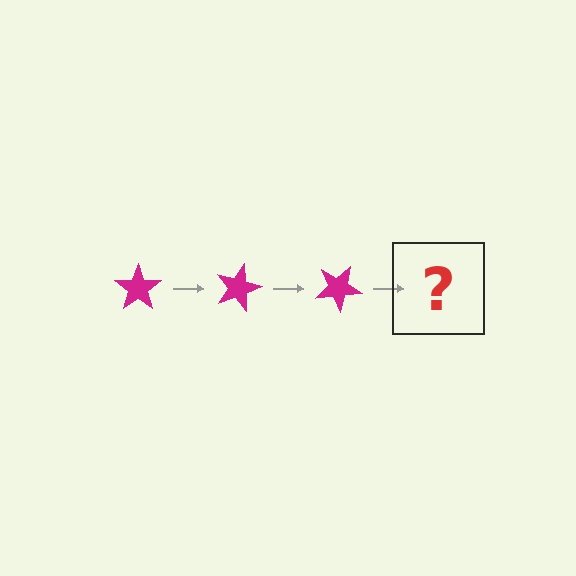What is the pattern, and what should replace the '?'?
The pattern is that the star rotates 15 degrees each step. The '?' should be a magenta star rotated 45 degrees.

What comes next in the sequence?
The next element should be a magenta star rotated 45 degrees.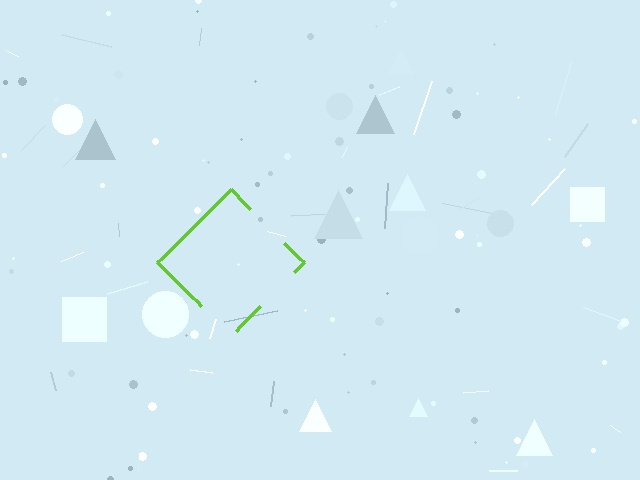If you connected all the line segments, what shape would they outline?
They would outline a diamond.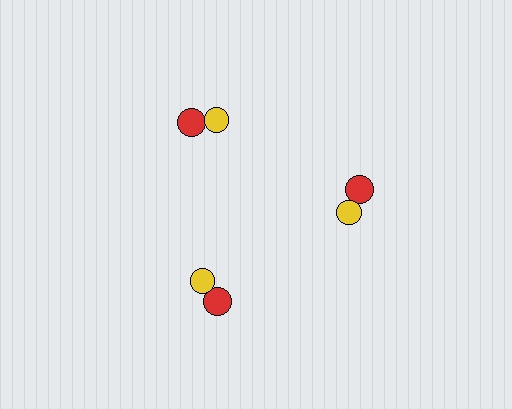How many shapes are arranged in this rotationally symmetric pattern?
There are 6 shapes, arranged in 3 groups of 2.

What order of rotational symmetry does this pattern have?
This pattern has 3-fold rotational symmetry.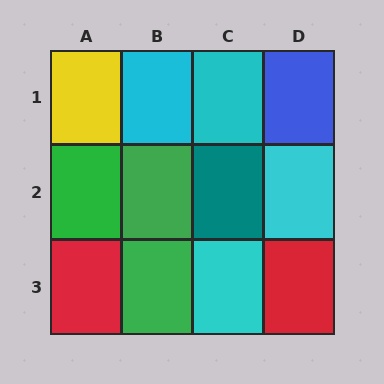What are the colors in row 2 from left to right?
Green, green, teal, cyan.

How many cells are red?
2 cells are red.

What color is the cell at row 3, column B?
Green.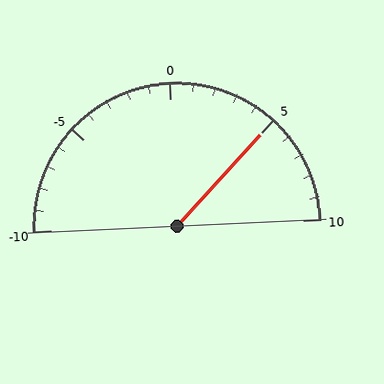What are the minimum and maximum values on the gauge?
The gauge ranges from -10 to 10.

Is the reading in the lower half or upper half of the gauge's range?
The reading is in the upper half of the range (-10 to 10).